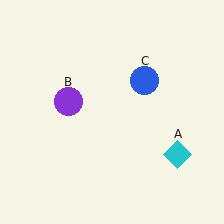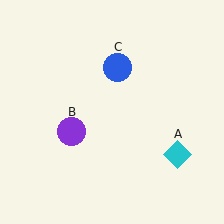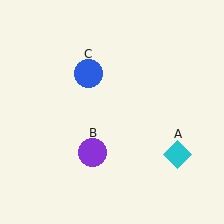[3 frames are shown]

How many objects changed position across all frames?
2 objects changed position: purple circle (object B), blue circle (object C).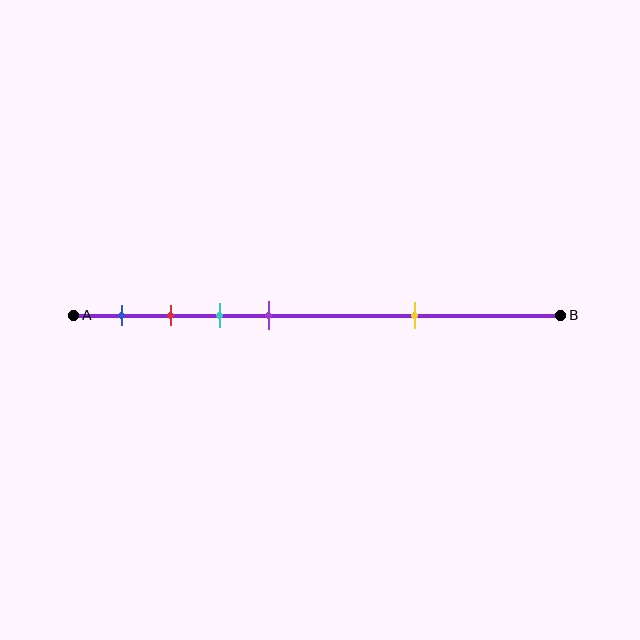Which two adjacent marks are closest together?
The red and cyan marks are the closest adjacent pair.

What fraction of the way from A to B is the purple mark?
The purple mark is approximately 40% (0.4) of the way from A to B.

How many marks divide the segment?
There are 5 marks dividing the segment.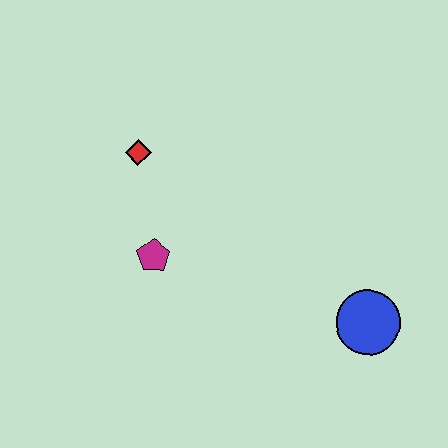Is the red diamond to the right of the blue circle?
No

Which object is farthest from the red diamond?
The blue circle is farthest from the red diamond.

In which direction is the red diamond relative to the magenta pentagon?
The red diamond is above the magenta pentagon.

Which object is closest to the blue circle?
The magenta pentagon is closest to the blue circle.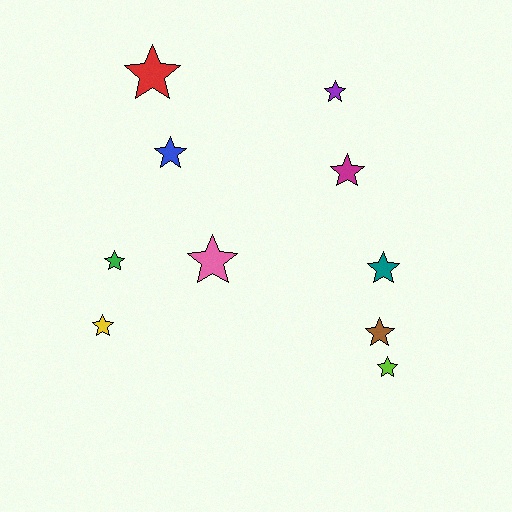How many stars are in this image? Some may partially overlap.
There are 10 stars.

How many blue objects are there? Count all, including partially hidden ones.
There is 1 blue object.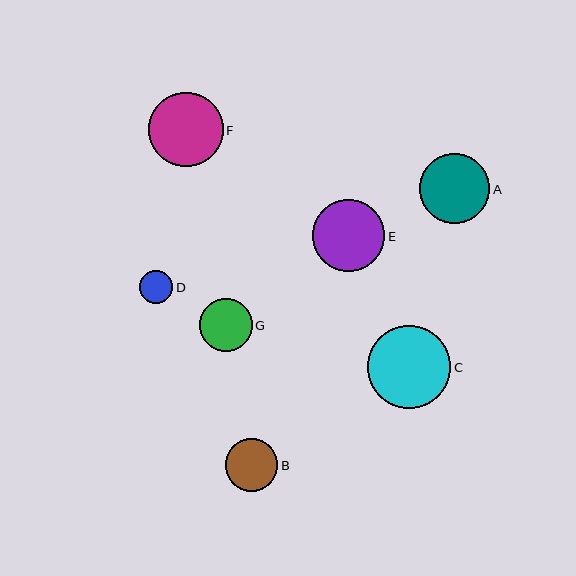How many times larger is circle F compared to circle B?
Circle F is approximately 1.4 times the size of circle B.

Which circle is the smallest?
Circle D is the smallest with a size of approximately 33 pixels.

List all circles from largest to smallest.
From largest to smallest: C, F, E, A, G, B, D.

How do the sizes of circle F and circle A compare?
Circle F and circle A are approximately the same size.